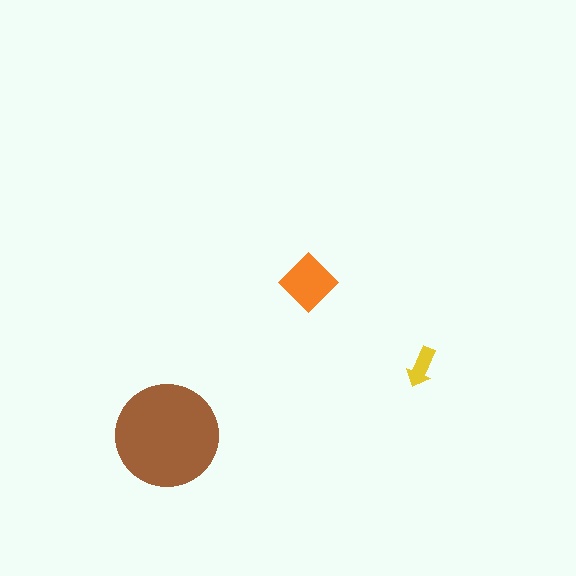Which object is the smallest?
The yellow arrow.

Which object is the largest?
The brown circle.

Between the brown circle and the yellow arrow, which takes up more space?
The brown circle.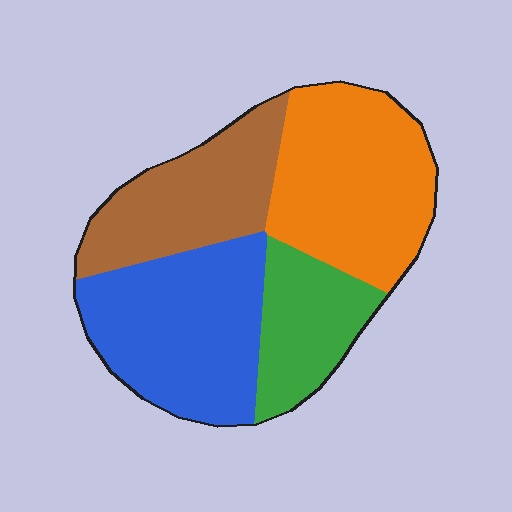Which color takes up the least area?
Green, at roughly 15%.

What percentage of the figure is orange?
Orange takes up about one third (1/3) of the figure.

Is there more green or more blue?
Blue.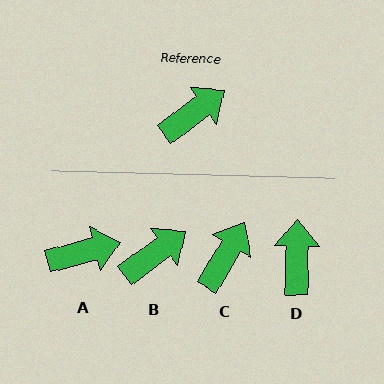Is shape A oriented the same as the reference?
No, it is off by about 22 degrees.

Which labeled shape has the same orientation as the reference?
B.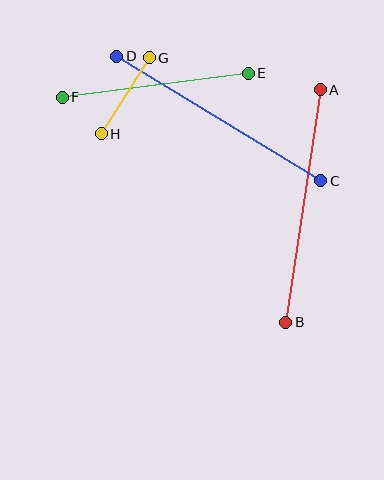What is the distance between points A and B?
The distance is approximately 235 pixels.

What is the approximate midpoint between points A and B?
The midpoint is at approximately (303, 206) pixels.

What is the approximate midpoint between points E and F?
The midpoint is at approximately (155, 85) pixels.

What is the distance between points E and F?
The distance is approximately 188 pixels.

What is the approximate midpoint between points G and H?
The midpoint is at approximately (125, 96) pixels.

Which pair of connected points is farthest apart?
Points C and D are farthest apart.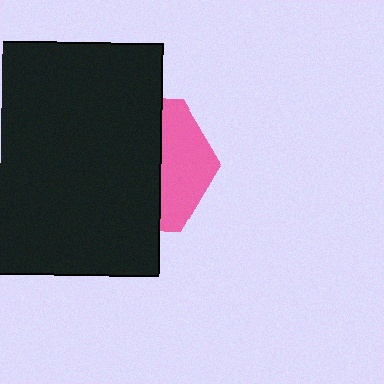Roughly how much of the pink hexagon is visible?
A small part of it is visible (roughly 34%).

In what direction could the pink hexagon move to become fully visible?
The pink hexagon could move right. That would shift it out from behind the black rectangle entirely.